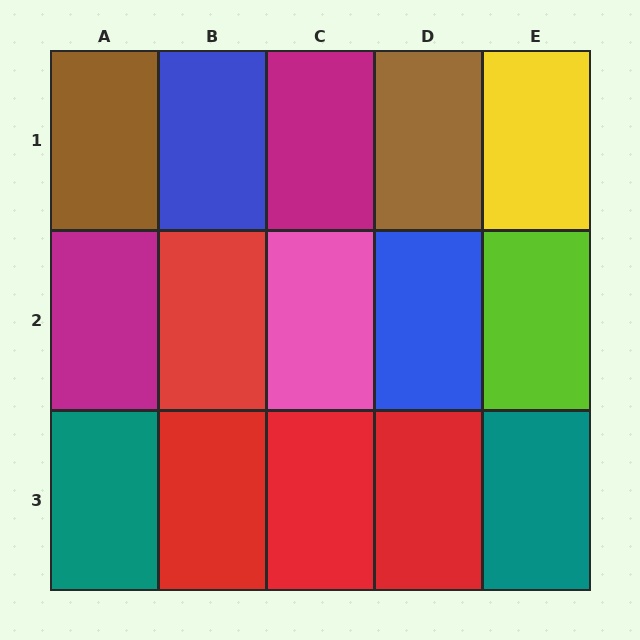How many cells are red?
4 cells are red.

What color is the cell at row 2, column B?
Red.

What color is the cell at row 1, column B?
Blue.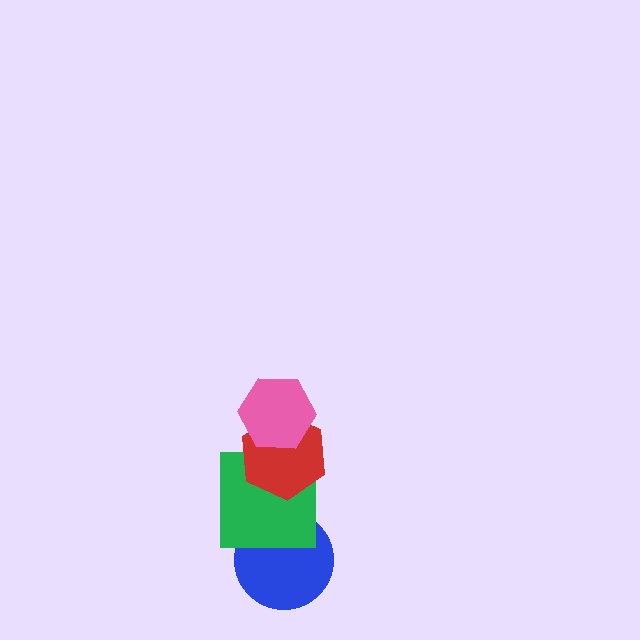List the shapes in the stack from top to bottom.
From top to bottom: the pink hexagon, the red hexagon, the green square, the blue circle.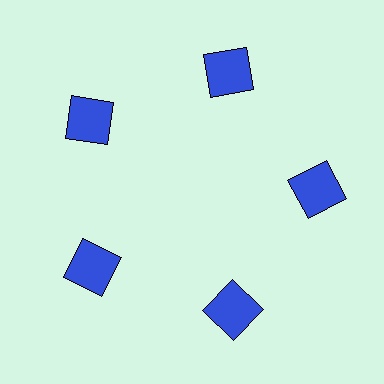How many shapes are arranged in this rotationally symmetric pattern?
There are 5 shapes, arranged in 5 groups of 1.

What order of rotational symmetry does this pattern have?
This pattern has 5-fold rotational symmetry.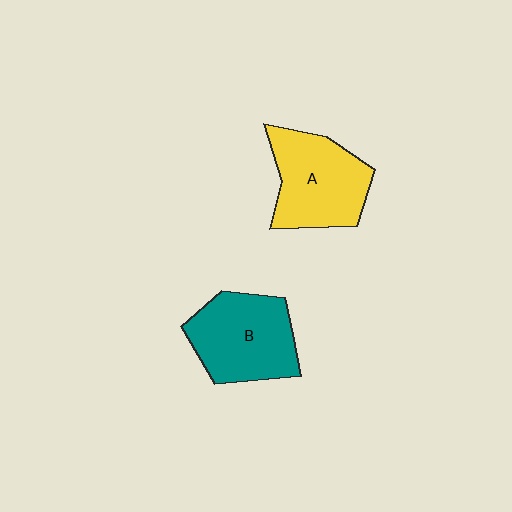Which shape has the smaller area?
Shape A (yellow).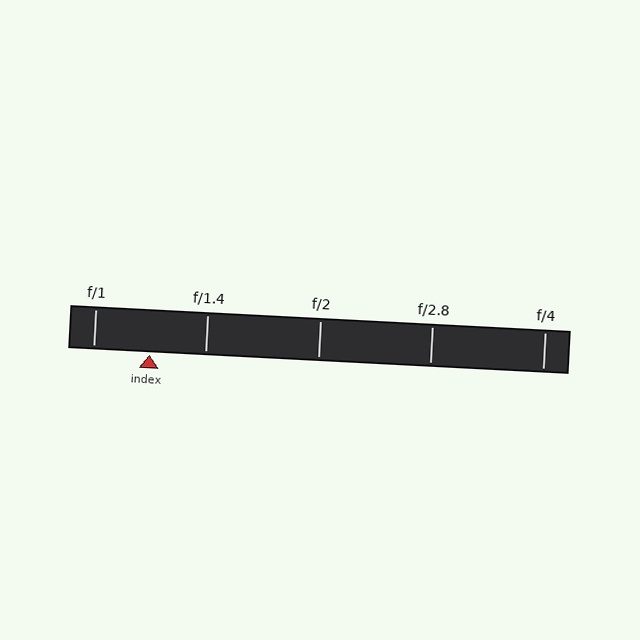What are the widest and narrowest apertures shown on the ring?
The widest aperture shown is f/1 and the narrowest is f/4.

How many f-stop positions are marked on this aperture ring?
There are 5 f-stop positions marked.